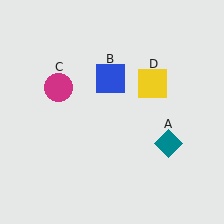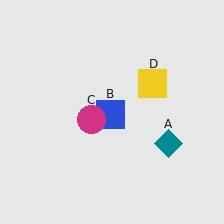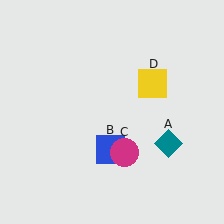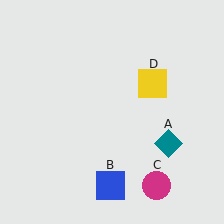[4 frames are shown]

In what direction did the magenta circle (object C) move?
The magenta circle (object C) moved down and to the right.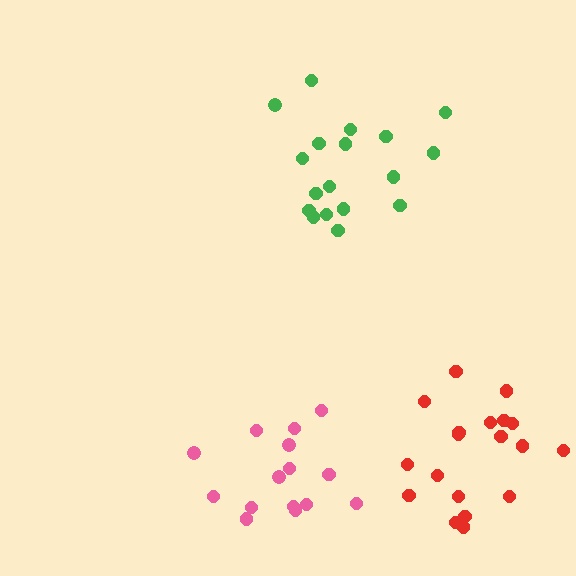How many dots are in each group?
Group 1: 18 dots, Group 2: 19 dots, Group 3: 15 dots (52 total).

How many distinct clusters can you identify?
There are 3 distinct clusters.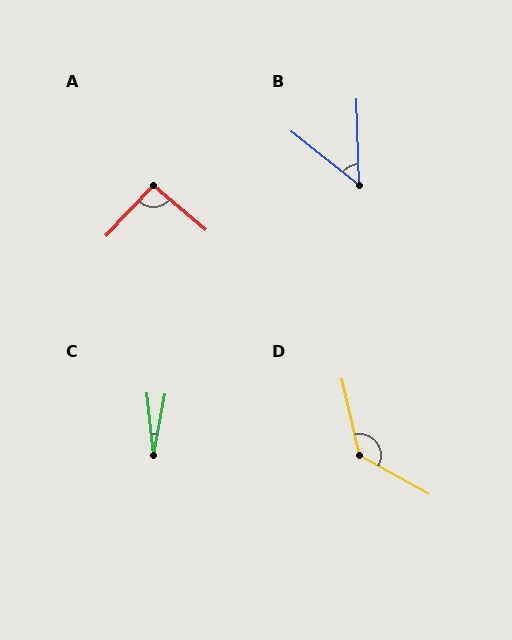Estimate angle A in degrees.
Approximately 93 degrees.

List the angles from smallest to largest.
C (16°), B (50°), A (93°), D (132°).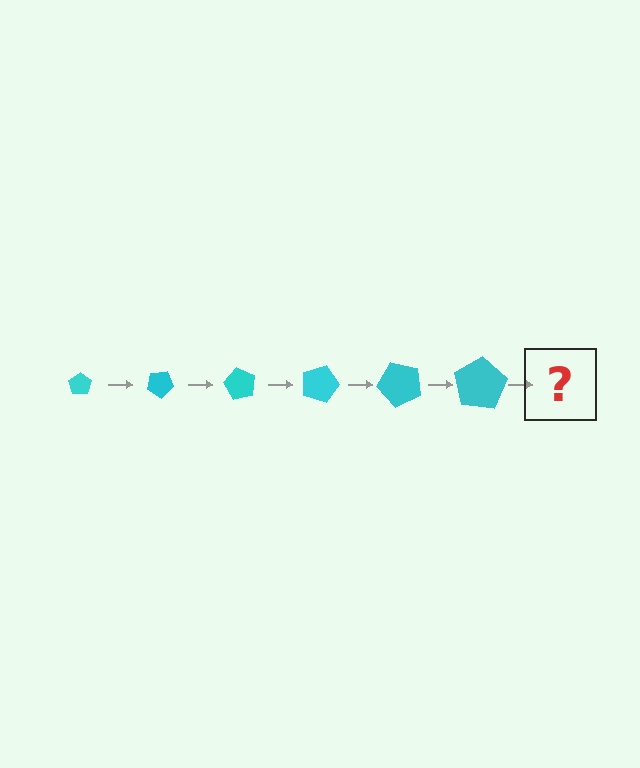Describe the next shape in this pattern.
It should be a pentagon, larger than the previous one and rotated 180 degrees from the start.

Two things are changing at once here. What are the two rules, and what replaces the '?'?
The two rules are that the pentagon grows larger each step and it rotates 30 degrees each step. The '?' should be a pentagon, larger than the previous one and rotated 180 degrees from the start.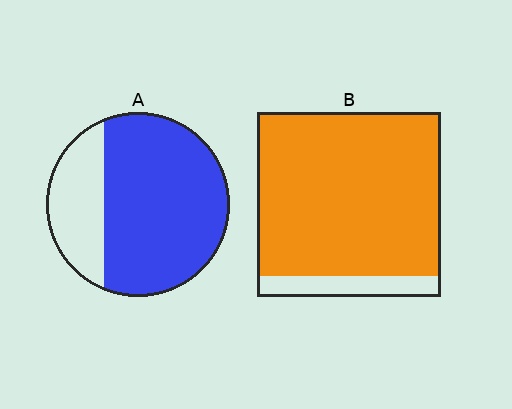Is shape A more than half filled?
Yes.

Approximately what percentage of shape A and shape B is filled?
A is approximately 75% and B is approximately 90%.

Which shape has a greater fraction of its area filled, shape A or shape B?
Shape B.